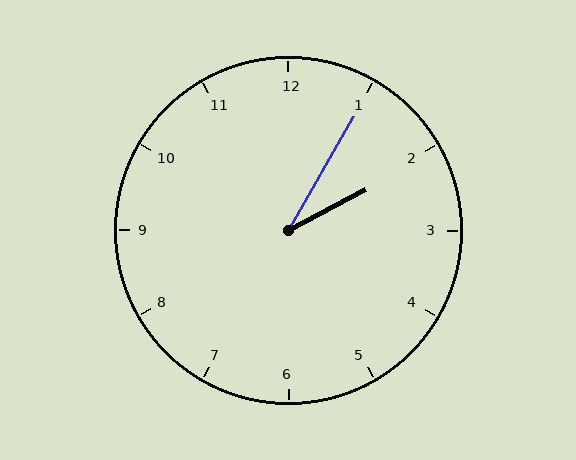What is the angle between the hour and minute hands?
Approximately 32 degrees.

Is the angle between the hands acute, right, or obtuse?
It is acute.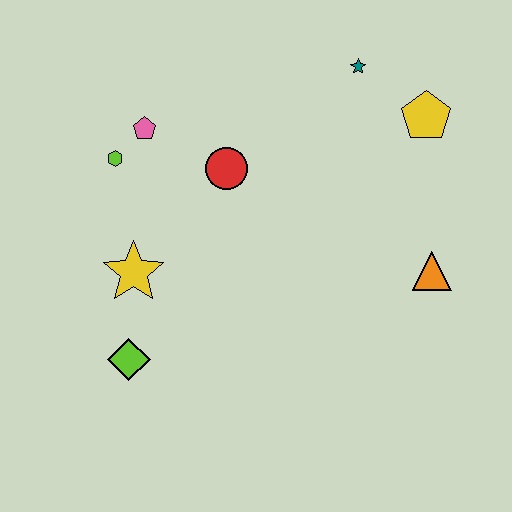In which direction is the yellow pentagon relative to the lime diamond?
The yellow pentagon is to the right of the lime diamond.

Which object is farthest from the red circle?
The orange triangle is farthest from the red circle.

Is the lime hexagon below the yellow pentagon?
Yes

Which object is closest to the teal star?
The yellow pentagon is closest to the teal star.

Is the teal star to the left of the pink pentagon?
No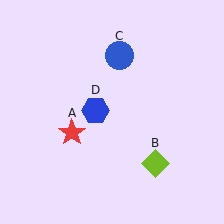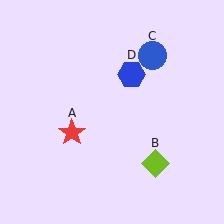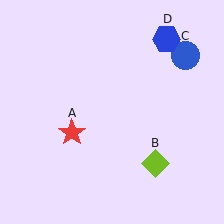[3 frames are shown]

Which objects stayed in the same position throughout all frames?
Red star (object A) and lime diamond (object B) remained stationary.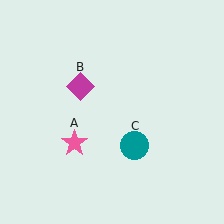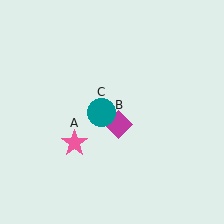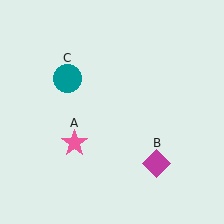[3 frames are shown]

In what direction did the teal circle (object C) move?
The teal circle (object C) moved up and to the left.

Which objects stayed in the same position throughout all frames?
Pink star (object A) remained stationary.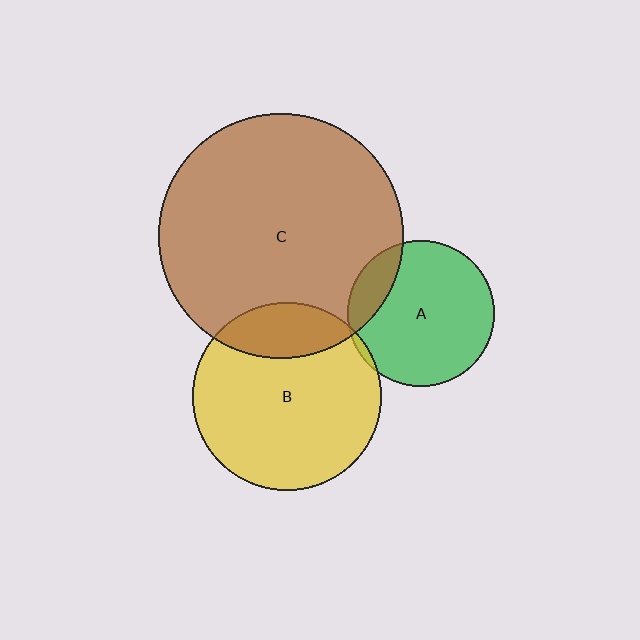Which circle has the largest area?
Circle C (brown).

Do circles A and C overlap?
Yes.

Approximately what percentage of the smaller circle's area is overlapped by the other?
Approximately 15%.